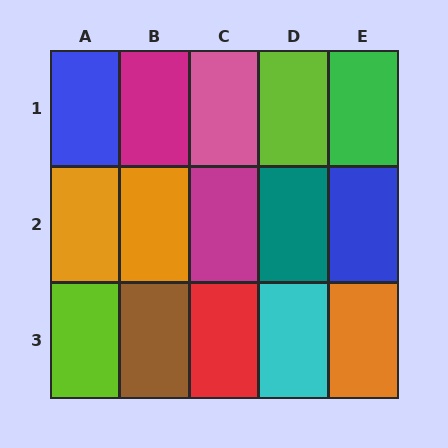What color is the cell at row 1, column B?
Magenta.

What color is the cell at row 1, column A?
Blue.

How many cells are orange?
3 cells are orange.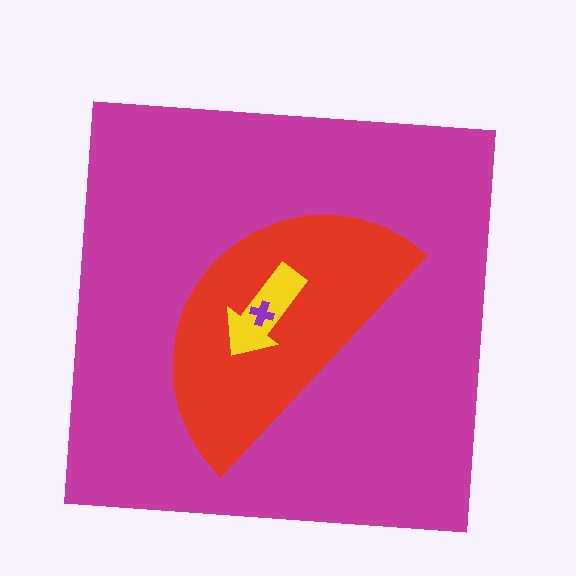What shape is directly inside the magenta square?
The red semicircle.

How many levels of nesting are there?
4.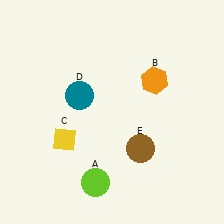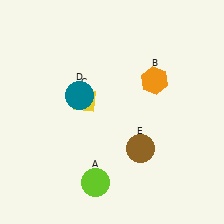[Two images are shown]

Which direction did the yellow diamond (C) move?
The yellow diamond (C) moved up.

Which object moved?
The yellow diamond (C) moved up.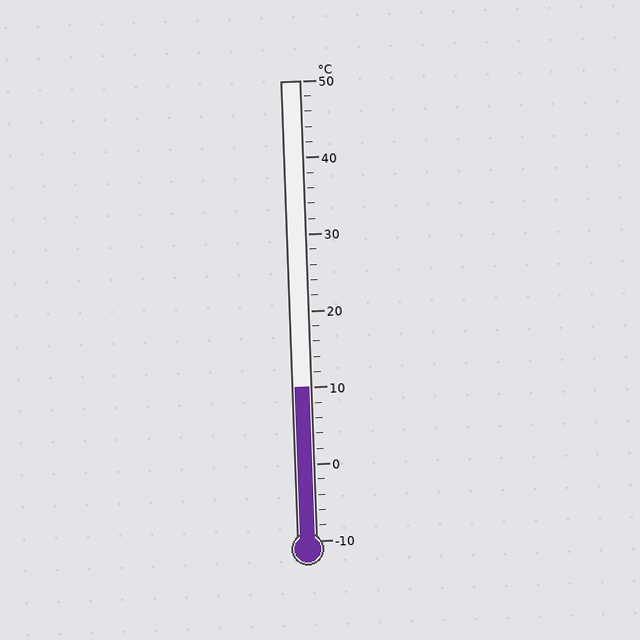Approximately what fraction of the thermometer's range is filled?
The thermometer is filled to approximately 35% of its range.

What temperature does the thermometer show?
The thermometer shows approximately 10°C.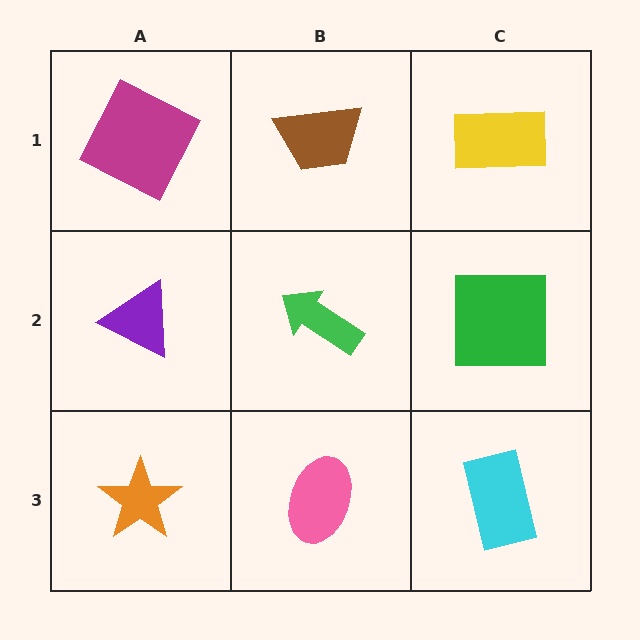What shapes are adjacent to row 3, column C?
A green square (row 2, column C), a pink ellipse (row 3, column B).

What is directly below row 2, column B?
A pink ellipse.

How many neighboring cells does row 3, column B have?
3.